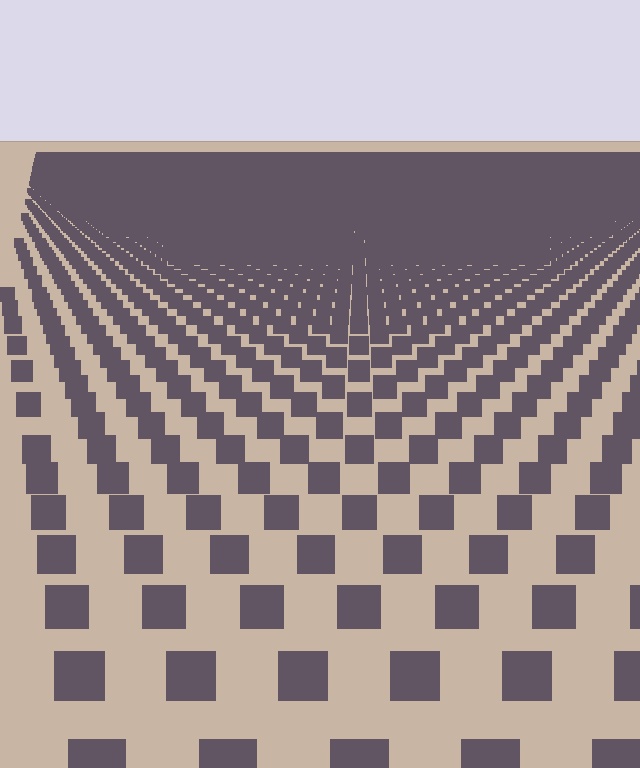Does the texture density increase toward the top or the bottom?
Density increases toward the top.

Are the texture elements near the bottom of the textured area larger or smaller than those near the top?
Larger. Near the bottom, elements are closer to the viewer and appear at a bigger on-screen size.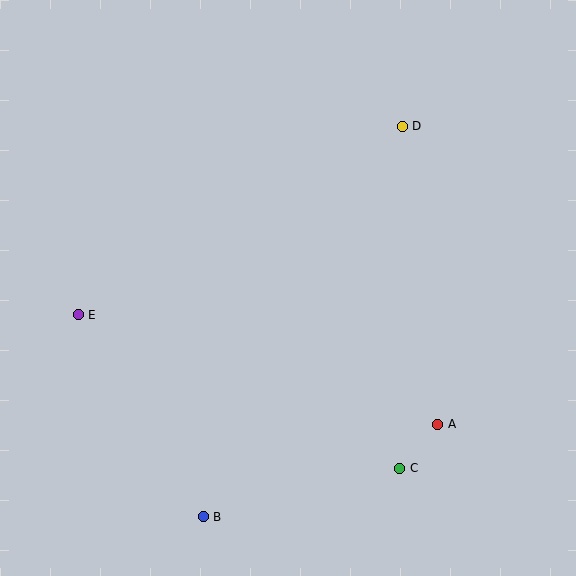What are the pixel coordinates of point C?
Point C is at (400, 468).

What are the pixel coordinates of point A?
Point A is at (438, 424).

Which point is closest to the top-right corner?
Point D is closest to the top-right corner.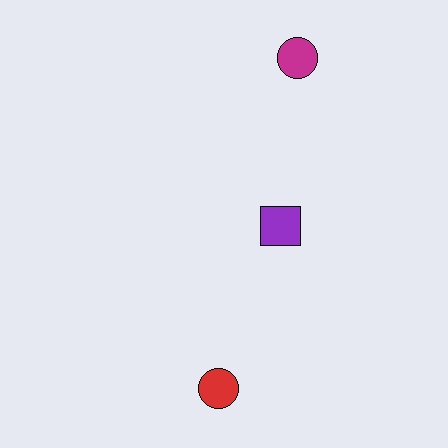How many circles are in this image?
There are 2 circles.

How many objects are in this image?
There are 3 objects.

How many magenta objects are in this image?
There is 1 magenta object.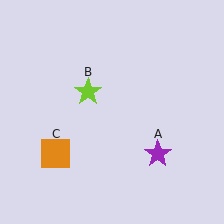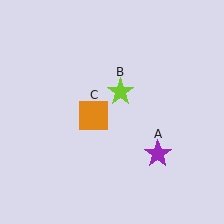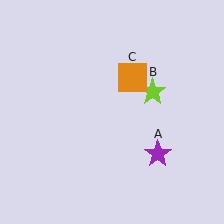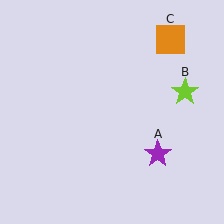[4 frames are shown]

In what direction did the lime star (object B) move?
The lime star (object B) moved right.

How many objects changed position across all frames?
2 objects changed position: lime star (object B), orange square (object C).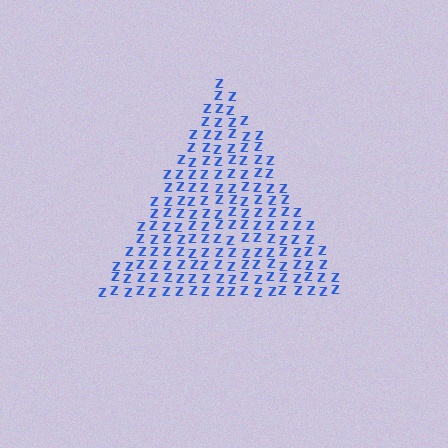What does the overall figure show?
The overall figure shows a triangle.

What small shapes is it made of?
It is made of small letter Z's.